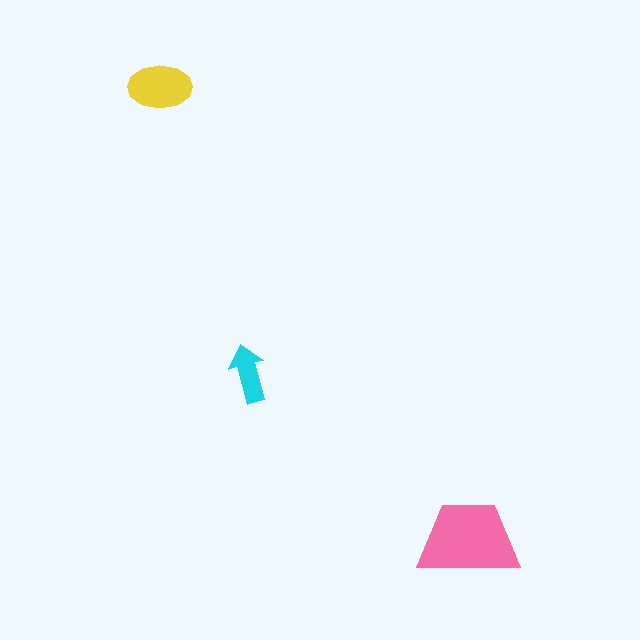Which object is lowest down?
The pink trapezoid is bottommost.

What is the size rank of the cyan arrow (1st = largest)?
3rd.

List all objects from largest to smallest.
The pink trapezoid, the yellow ellipse, the cyan arrow.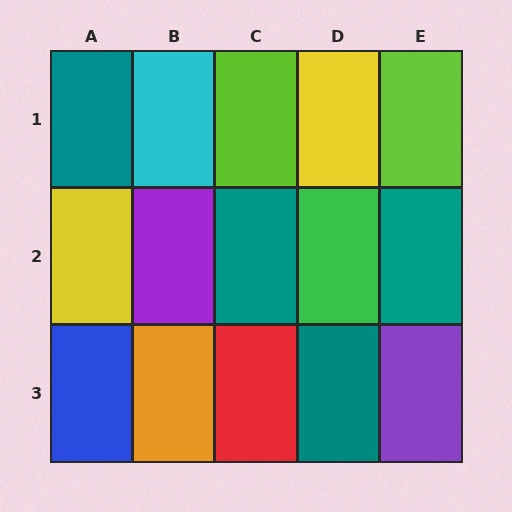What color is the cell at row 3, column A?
Blue.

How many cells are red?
1 cell is red.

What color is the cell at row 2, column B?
Purple.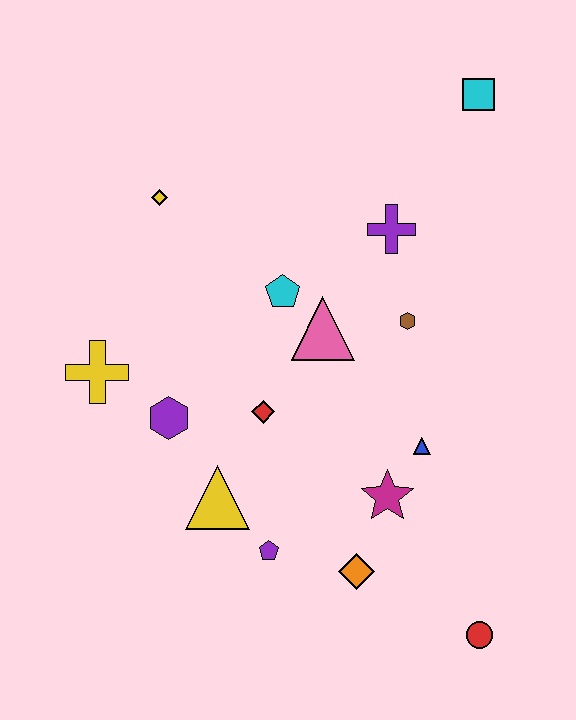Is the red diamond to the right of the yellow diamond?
Yes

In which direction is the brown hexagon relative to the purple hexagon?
The brown hexagon is to the right of the purple hexagon.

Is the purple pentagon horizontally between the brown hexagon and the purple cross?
No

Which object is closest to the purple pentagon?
The yellow triangle is closest to the purple pentagon.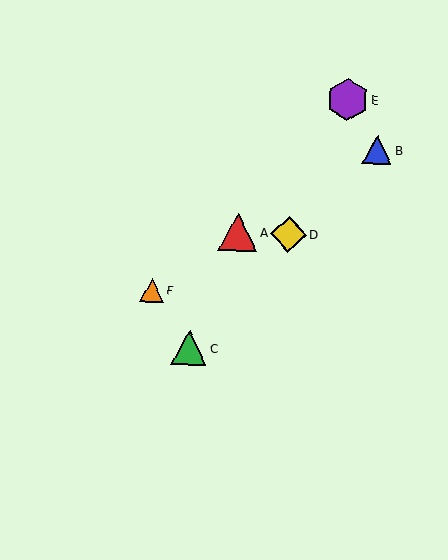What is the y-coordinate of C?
Object C is at y≈348.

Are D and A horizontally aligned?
Yes, both are at y≈234.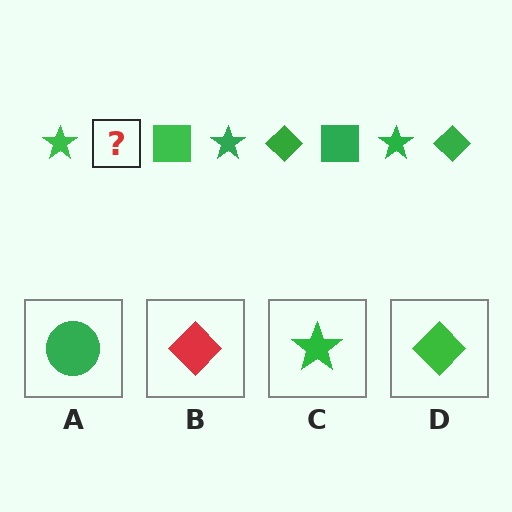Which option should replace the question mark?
Option D.